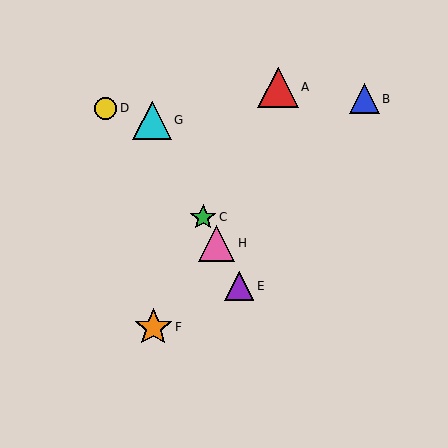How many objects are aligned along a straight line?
4 objects (C, E, G, H) are aligned along a straight line.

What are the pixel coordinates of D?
Object D is at (106, 108).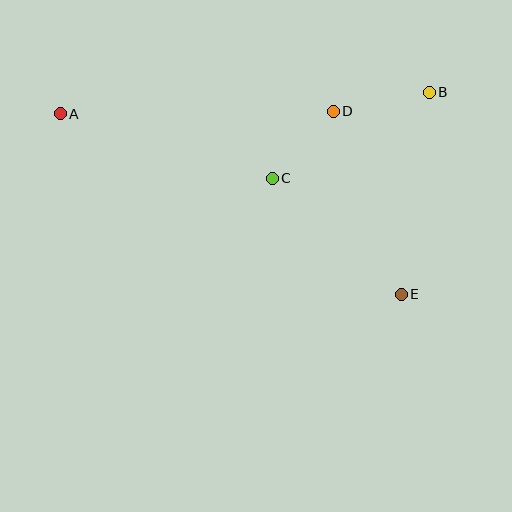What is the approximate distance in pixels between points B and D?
The distance between B and D is approximately 98 pixels.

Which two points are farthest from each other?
Points A and E are farthest from each other.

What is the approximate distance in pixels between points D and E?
The distance between D and E is approximately 195 pixels.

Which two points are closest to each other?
Points C and D are closest to each other.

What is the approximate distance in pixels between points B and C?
The distance between B and C is approximately 179 pixels.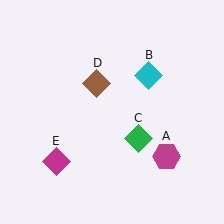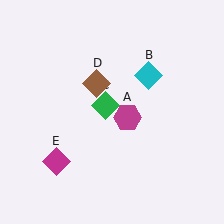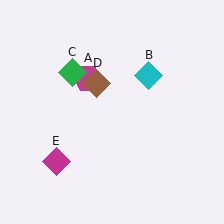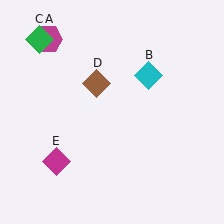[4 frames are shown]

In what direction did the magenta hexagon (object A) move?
The magenta hexagon (object A) moved up and to the left.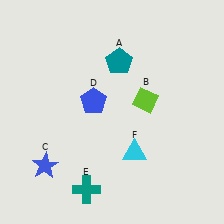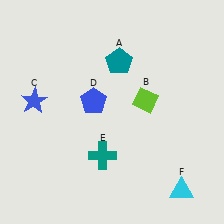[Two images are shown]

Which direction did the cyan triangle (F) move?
The cyan triangle (F) moved right.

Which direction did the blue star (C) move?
The blue star (C) moved up.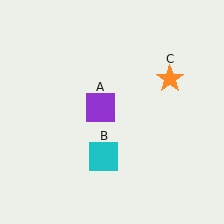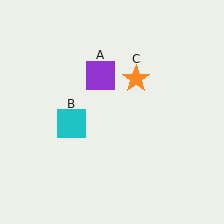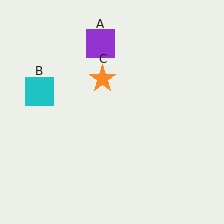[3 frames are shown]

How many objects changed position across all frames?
3 objects changed position: purple square (object A), cyan square (object B), orange star (object C).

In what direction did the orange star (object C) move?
The orange star (object C) moved left.